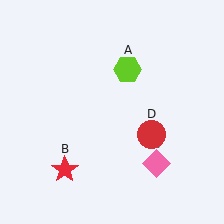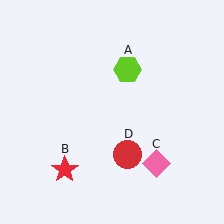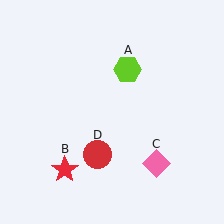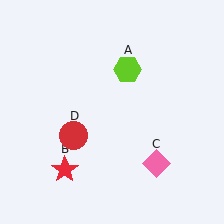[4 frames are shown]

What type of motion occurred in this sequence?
The red circle (object D) rotated clockwise around the center of the scene.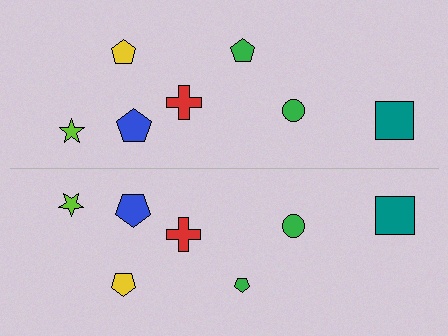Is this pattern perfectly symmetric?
No, the pattern is not perfectly symmetric. The green pentagon on the bottom side has a different size than its mirror counterpart.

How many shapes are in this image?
There are 14 shapes in this image.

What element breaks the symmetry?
The green pentagon on the bottom side has a different size than its mirror counterpart.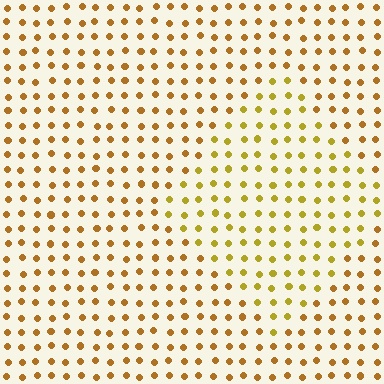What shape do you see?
I see a diamond.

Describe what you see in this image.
The image is filled with small brown elements in a uniform arrangement. A diamond-shaped region is visible where the elements are tinted to a slightly different hue, forming a subtle color boundary.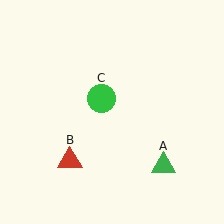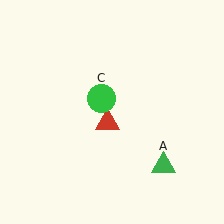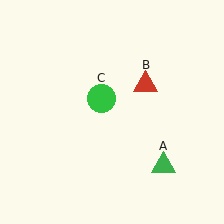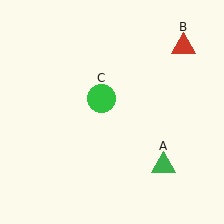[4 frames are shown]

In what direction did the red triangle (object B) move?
The red triangle (object B) moved up and to the right.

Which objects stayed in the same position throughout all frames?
Green triangle (object A) and green circle (object C) remained stationary.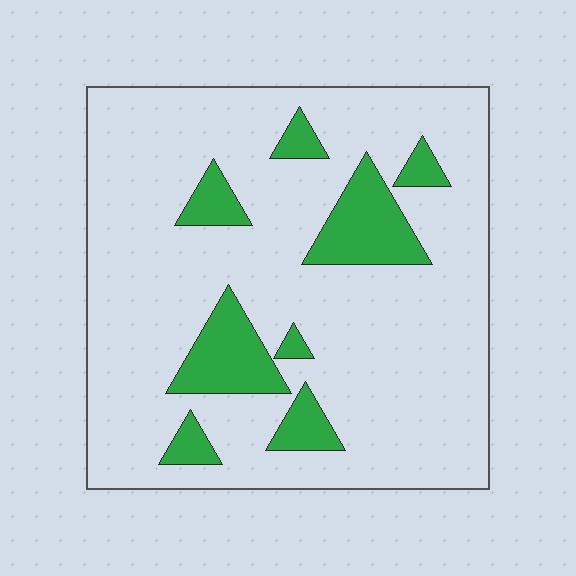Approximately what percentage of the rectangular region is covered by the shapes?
Approximately 15%.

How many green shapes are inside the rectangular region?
8.